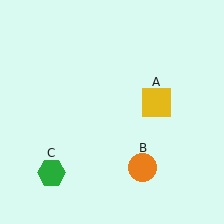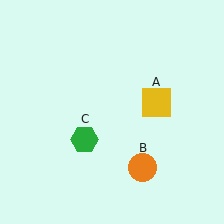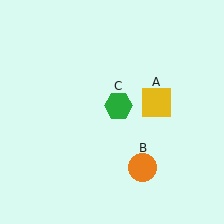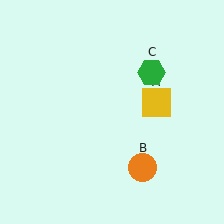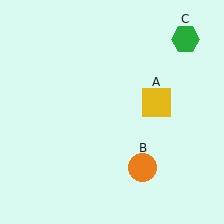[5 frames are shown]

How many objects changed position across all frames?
1 object changed position: green hexagon (object C).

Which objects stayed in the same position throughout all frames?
Yellow square (object A) and orange circle (object B) remained stationary.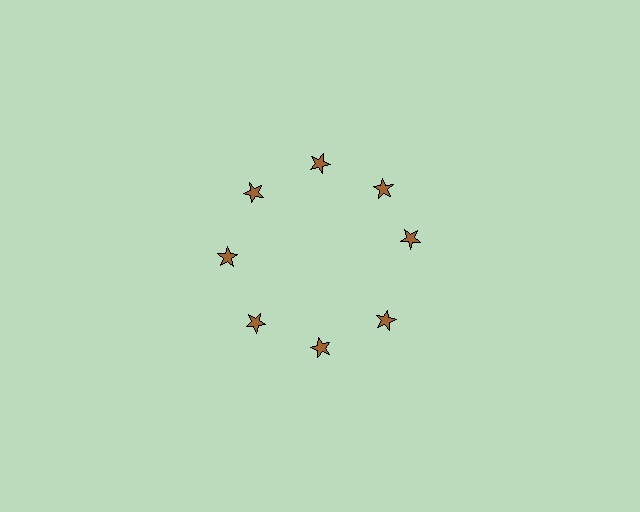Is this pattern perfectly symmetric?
No. The 8 brown stars are arranged in a ring, but one element near the 3 o'clock position is rotated out of alignment along the ring, breaking the 8-fold rotational symmetry.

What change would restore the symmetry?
The symmetry would be restored by rotating it back into even spacing with its neighbors so that all 8 stars sit at equal angles and equal distance from the center.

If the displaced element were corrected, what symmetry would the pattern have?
It would have 8-fold rotational symmetry — the pattern would map onto itself every 45 degrees.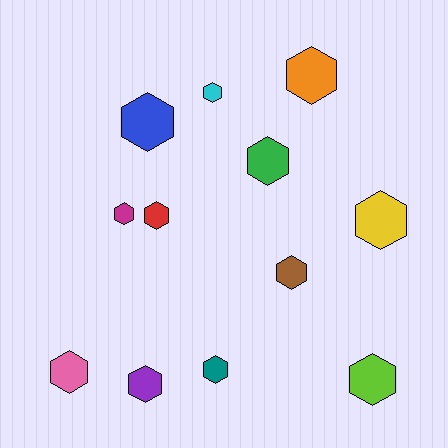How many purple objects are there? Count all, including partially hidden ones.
There is 1 purple object.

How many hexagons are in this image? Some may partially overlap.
There are 12 hexagons.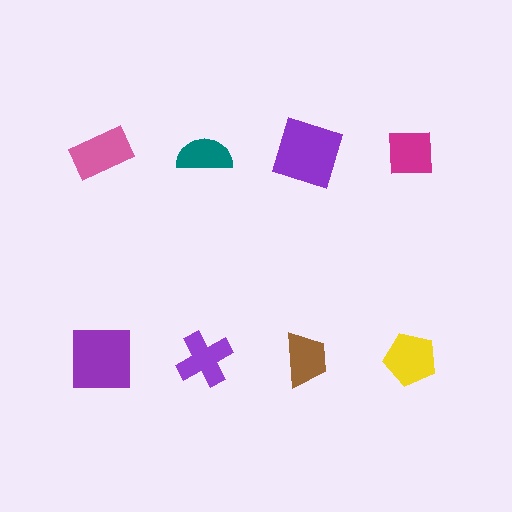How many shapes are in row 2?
4 shapes.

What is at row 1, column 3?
A purple square.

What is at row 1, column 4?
A magenta square.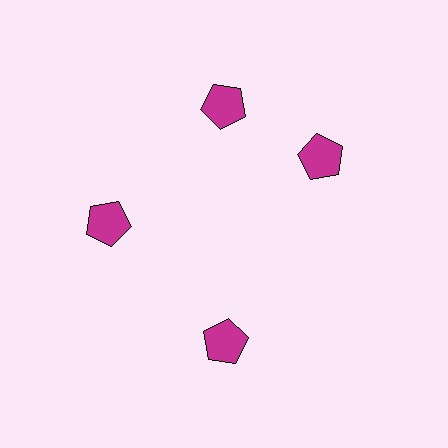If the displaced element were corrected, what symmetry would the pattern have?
It would have 4-fold rotational symmetry — the pattern would map onto itself every 90 degrees.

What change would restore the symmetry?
The symmetry would be restored by rotating it back into even spacing with its neighbors so that all 4 pentagons sit at equal angles and equal distance from the center.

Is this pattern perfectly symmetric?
No. The 4 magenta pentagons are arranged in a ring, but one element near the 3 o'clock position is rotated out of alignment along the ring, breaking the 4-fold rotational symmetry.